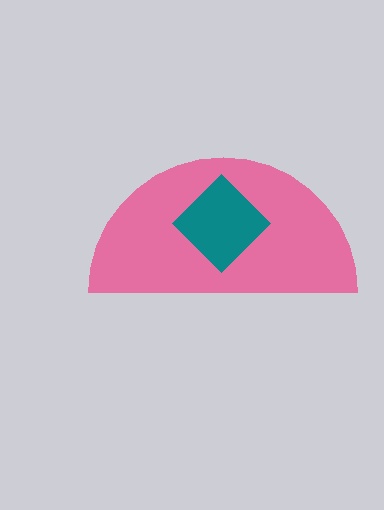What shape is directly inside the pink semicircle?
The teal diamond.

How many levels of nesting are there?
2.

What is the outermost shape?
The pink semicircle.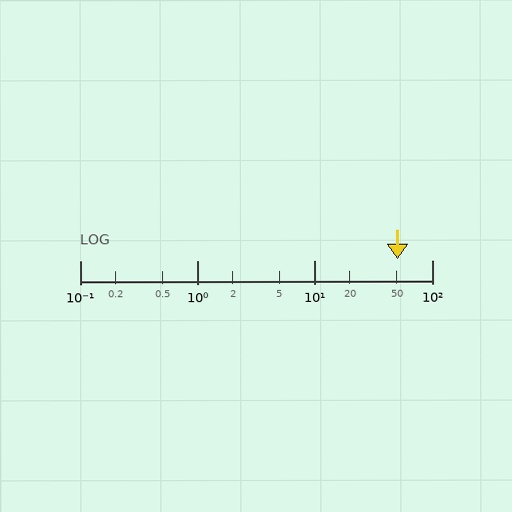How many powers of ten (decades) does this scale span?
The scale spans 3 decades, from 0.1 to 100.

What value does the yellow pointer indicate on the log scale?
The pointer indicates approximately 51.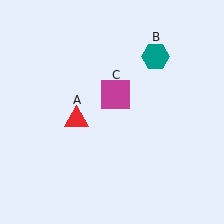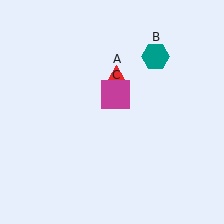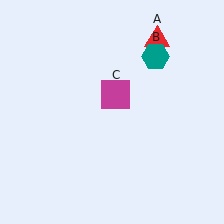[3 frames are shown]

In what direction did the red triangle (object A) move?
The red triangle (object A) moved up and to the right.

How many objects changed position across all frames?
1 object changed position: red triangle (object A).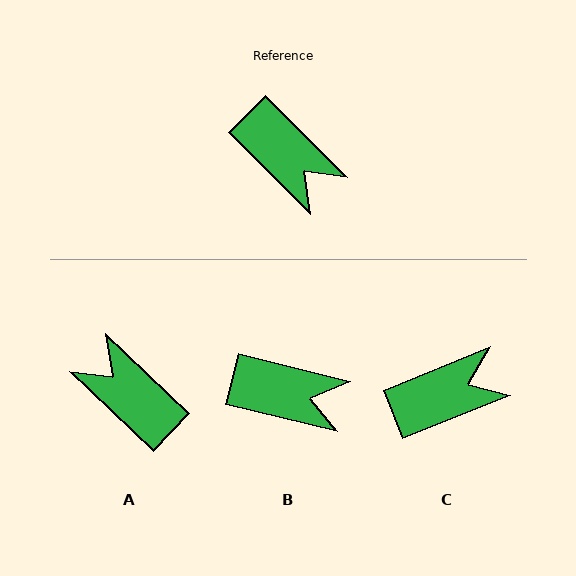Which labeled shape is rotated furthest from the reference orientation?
A, about 179 degrees away.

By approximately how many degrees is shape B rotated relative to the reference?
Approximately 31 degrees counter-clockwise.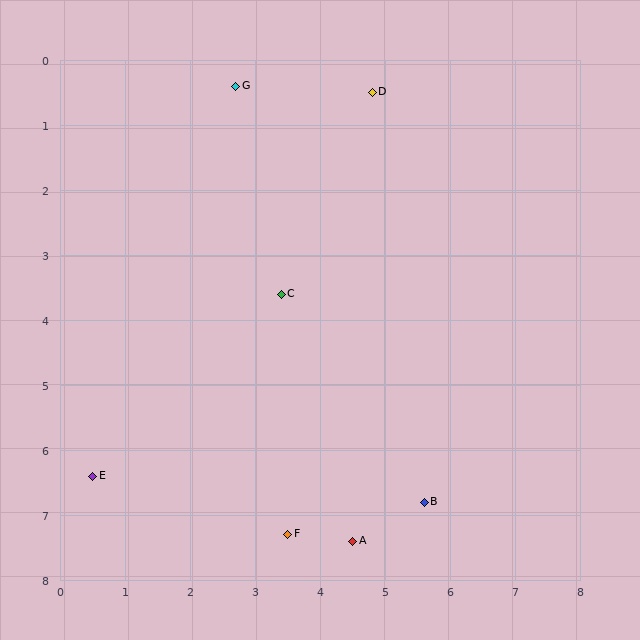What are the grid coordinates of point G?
Point G is at approximately (2.7, 0.4).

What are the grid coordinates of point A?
Point A is at approximately (4.5, 7.4).